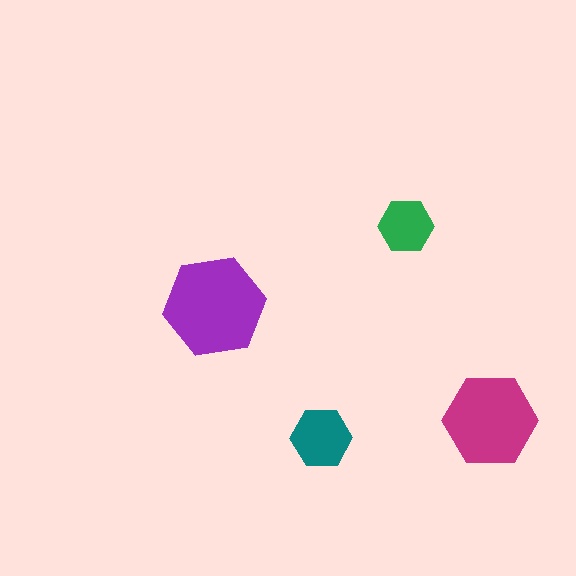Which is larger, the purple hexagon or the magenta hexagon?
The purple one.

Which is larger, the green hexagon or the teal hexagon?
The teal one.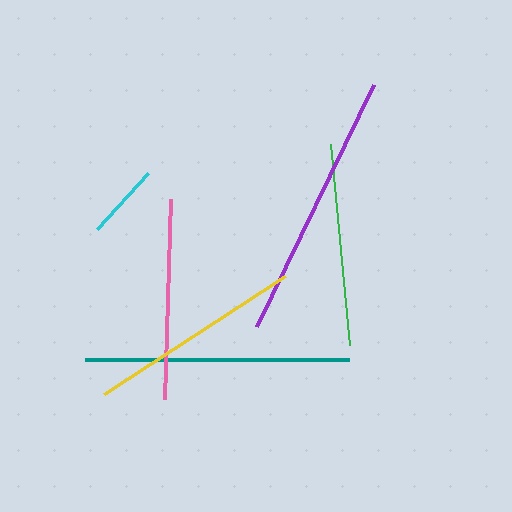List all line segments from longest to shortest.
From longest to shortest: purple, teal, yellow, green, pink, cyan.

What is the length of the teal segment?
The teal segment is approximately 264 pixels long.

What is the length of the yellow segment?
The yellow segment is approximately 216 pixels long.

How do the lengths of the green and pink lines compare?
The green and pink lines are approximately the same length.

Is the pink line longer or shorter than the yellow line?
The yellow line is longer than the pink line.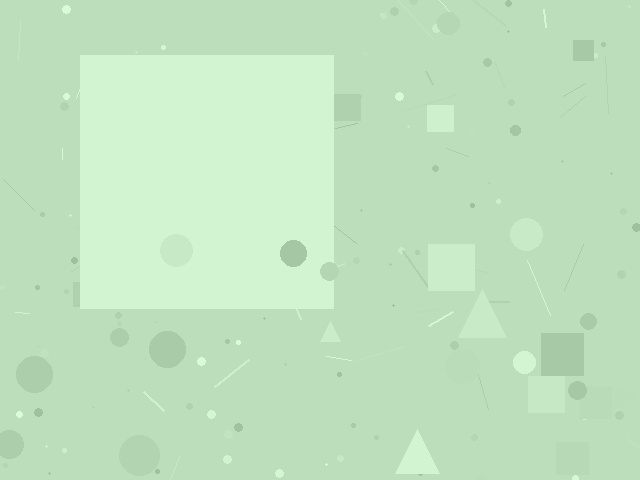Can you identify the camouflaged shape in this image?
The camouflaged shape is a square.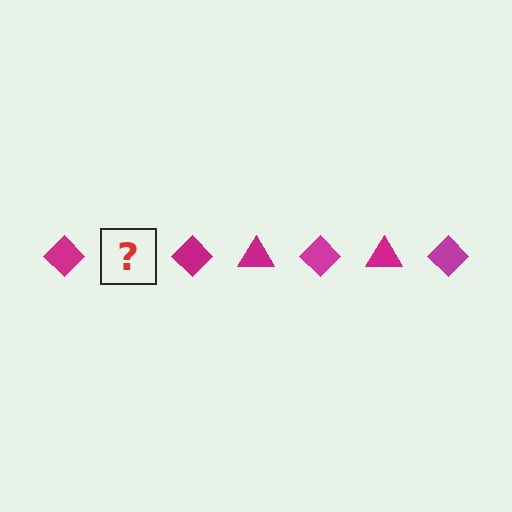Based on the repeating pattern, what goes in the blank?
The blank should be a magenta triangle.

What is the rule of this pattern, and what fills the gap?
The rule is that the pattern cycles through diamond, triangle shapes in magenta. The gap should be filled with a magenta triangle.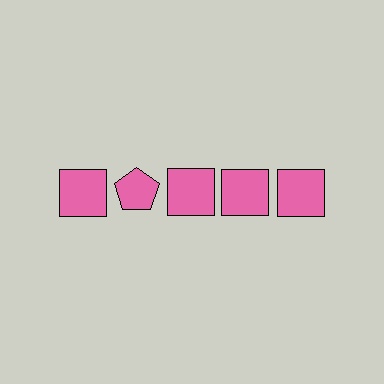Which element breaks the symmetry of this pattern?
The pink pentagon in the top row, second from left column breaks the symmetry. All other shapes are pink squares.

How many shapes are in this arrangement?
There are 5 shapes arranged in a grid pattern.